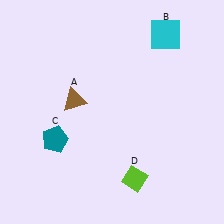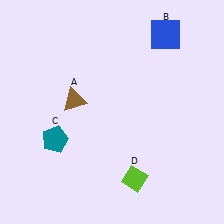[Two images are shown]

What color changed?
The square (B) changed from cyan in Image 1 to blue in Image 2.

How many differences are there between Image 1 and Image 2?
There is 1 difference between the two images.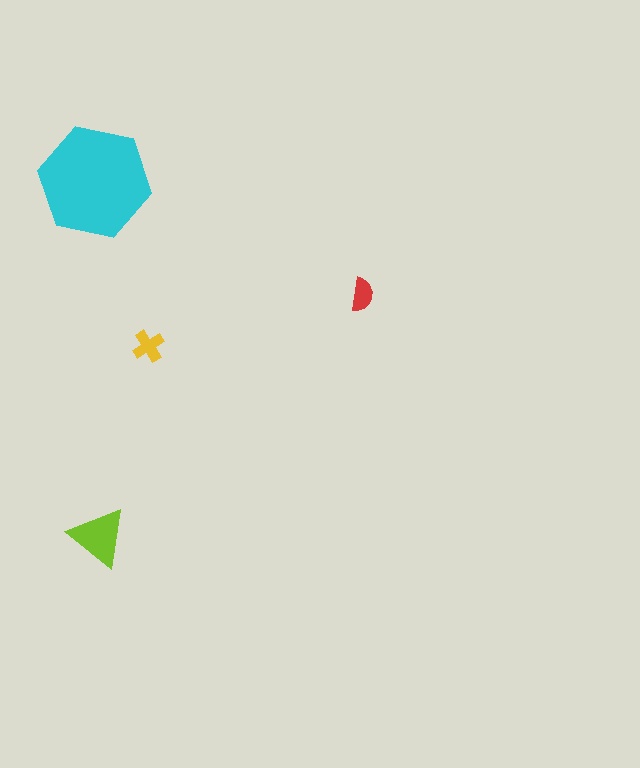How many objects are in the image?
There are 4 objects in the image.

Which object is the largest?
The cyan hexagon.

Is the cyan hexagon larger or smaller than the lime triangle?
Larger.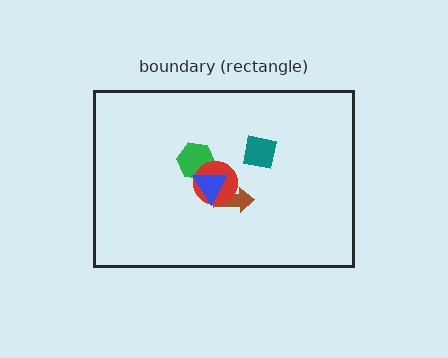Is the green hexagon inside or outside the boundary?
Inside.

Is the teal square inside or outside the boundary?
Inside.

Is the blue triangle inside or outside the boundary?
Inside.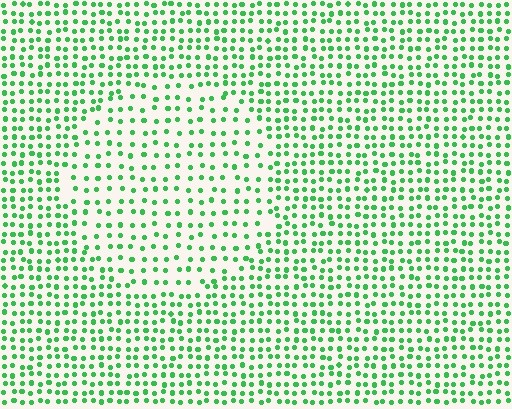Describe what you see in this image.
The image contains small green elements arranged at two different densities. A circle-shaped region is visible where the elements are less densely packed than the surrounding area.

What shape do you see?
I see a circle.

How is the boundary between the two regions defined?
The boundary is defined by a change in element density (approximately 1.7x ratio). All elements are the same color, size, and shape.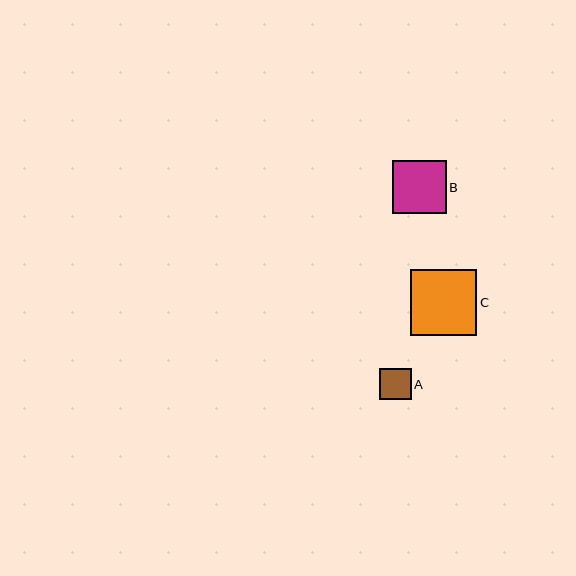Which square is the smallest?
Square A is the smallest with a size of approximately 31 pixels.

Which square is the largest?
Square C is the largest with a size of approximately 66 pixels.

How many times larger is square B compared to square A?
Square B is approximately 1.7 times the size of square A.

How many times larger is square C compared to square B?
Square C is approximately 1.2 times the size of square B.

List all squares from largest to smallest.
From largest to smallest: C, B, A.